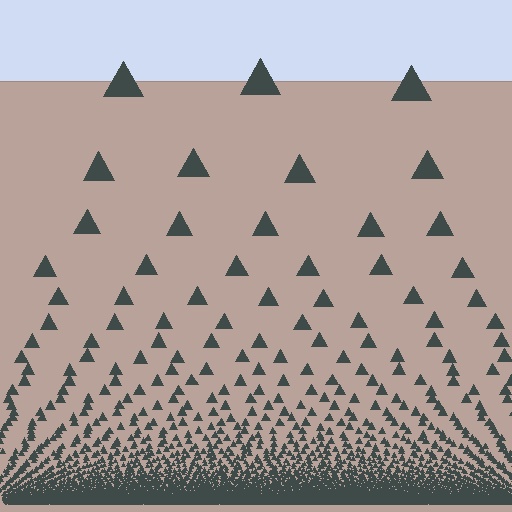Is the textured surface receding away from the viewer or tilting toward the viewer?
The surface appears to tilt toward the viewer. Texture elements get larger and sparser toward the top.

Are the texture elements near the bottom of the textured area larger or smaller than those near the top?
Smaller. The gradient is inverted — elements near the bottom are smaller and denser.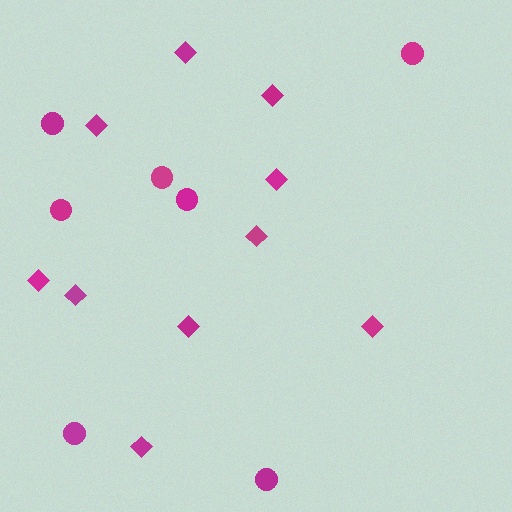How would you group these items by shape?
There are 2 groups: one group of diamonds (10) and one group of circles (7).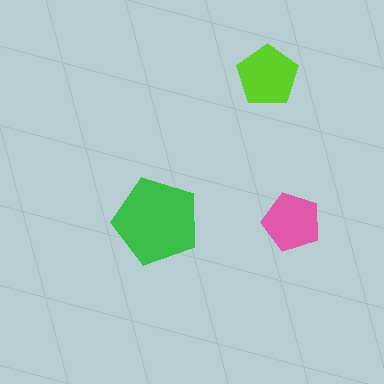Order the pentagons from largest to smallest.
the green one, the lime one, the pink one.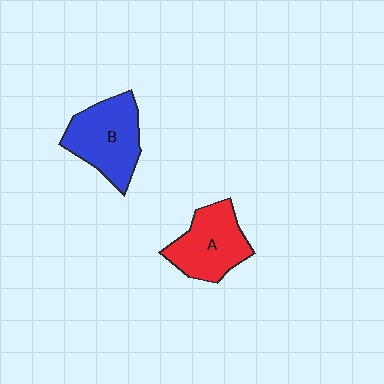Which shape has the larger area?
Shape B (blue).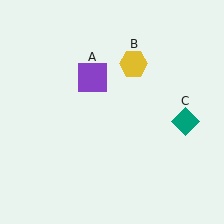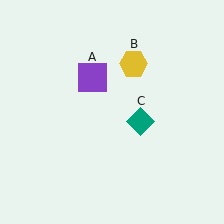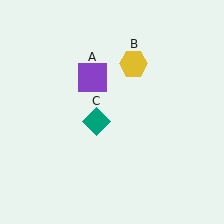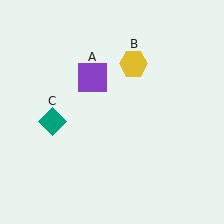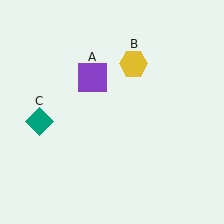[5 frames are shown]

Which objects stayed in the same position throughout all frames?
Purple square (object A) and yellow hexagon (object B) remained stationary.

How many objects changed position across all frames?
1 object changed position: teal diamond (object C).